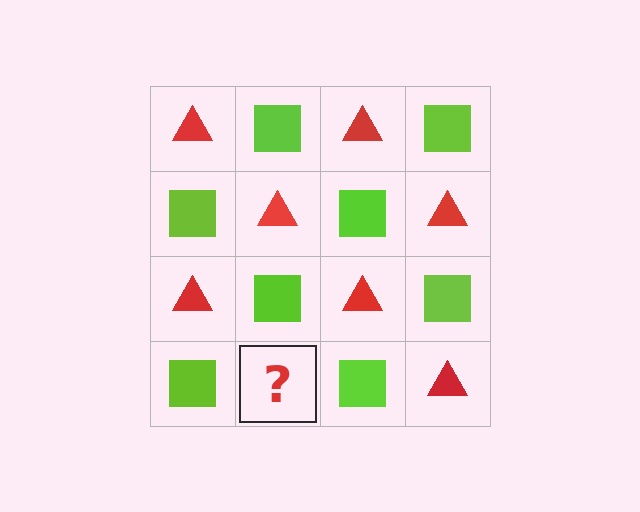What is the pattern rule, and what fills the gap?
The rule is that it alternates red triangle and lime square in a checkerboard pattern. The gap should be filled with a red triangle.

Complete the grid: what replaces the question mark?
The question mark should be replaced with a red triangle.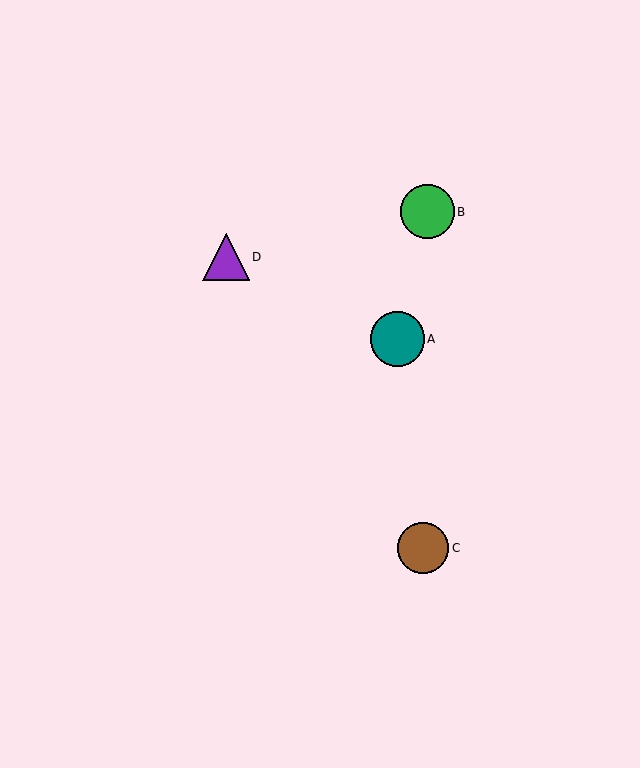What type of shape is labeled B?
Shape B is a green circle.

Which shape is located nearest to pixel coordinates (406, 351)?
The teal circle (labeled A) at (397, 339) is nearest to that location.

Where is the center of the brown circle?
The center of the brown circle is at (423, 548).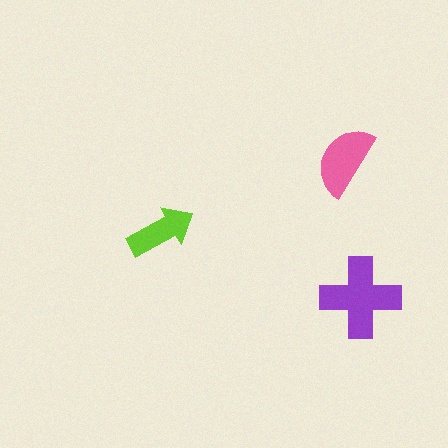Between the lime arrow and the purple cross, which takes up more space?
The purple cross.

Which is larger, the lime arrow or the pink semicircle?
The pink semicircle.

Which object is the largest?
The purple cross.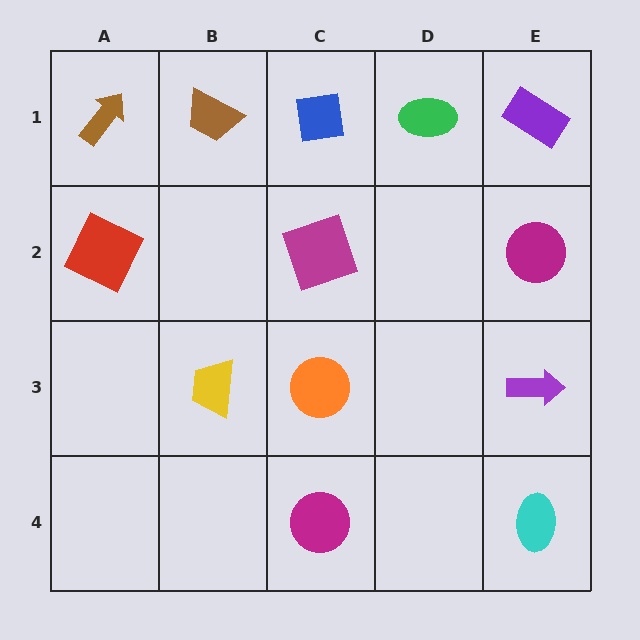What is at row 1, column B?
A brown trapezoid.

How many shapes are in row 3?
3 shapes.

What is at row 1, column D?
A green ellipse.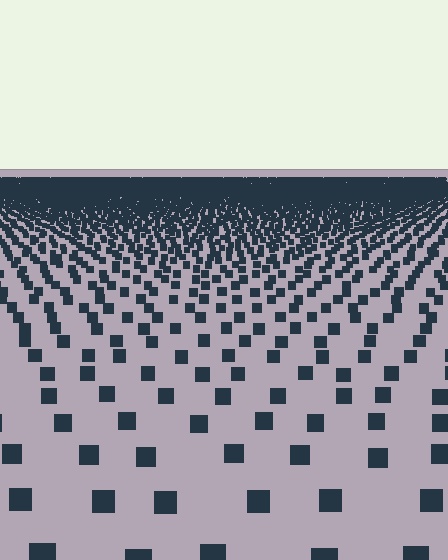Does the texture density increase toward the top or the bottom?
Density increases toward the top.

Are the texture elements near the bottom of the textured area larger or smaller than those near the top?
Larger. Near the bottom, elements are closer to the viewer and appear at a bigger on-screen size.